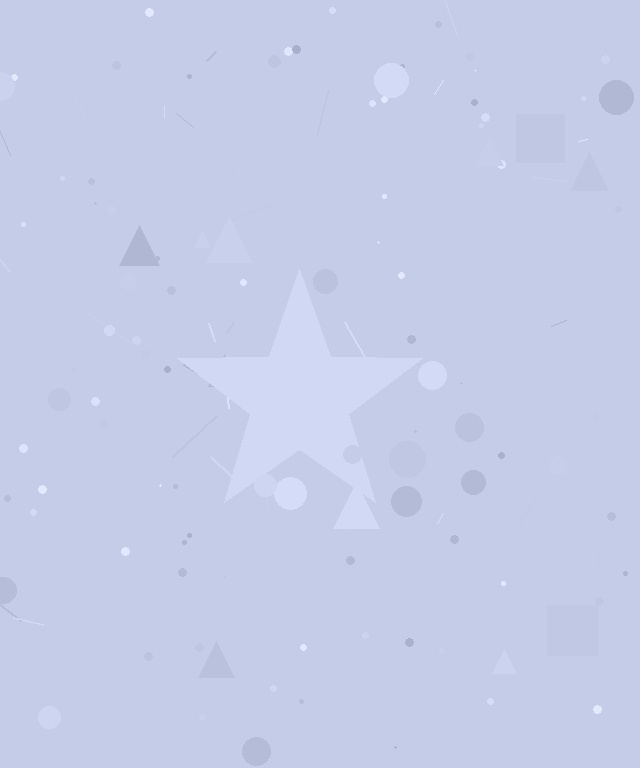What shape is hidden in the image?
A star is hidden in the image.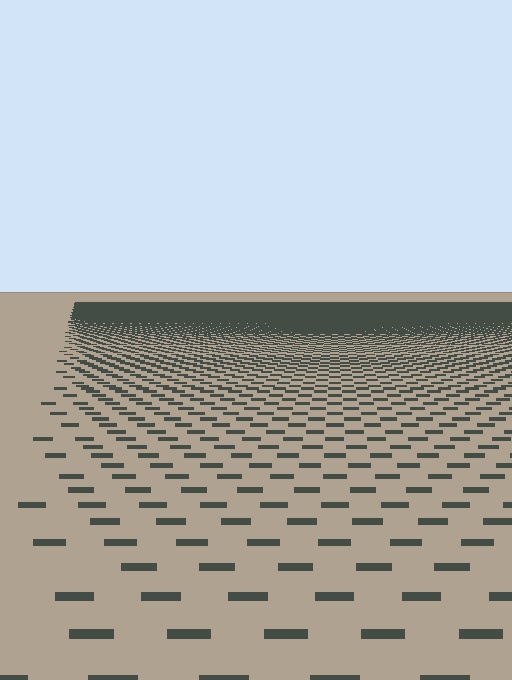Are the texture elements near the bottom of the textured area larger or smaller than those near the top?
Larger. Near the bottom, elements are closer to the viewer and appear at a bigger on-screen size.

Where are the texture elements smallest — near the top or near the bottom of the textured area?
Near the top.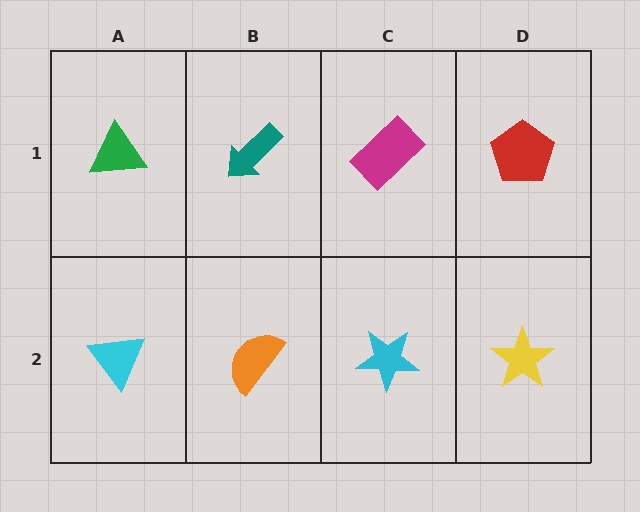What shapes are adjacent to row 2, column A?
A green triangle (row 1, column A), an orange semicircle (row 2, column B).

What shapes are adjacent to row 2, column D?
A red pentagon (row 1, column D), a cyan star (row 2, column C).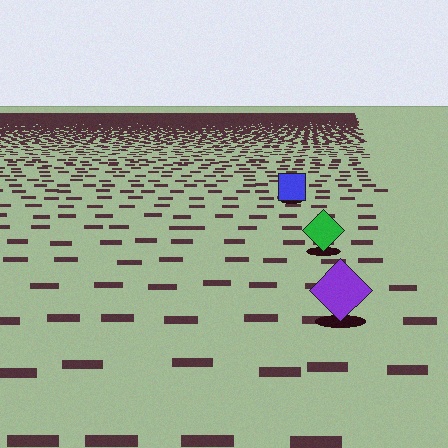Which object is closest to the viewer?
The purple diamond is closest. The texture marks near it are larger and more spread out.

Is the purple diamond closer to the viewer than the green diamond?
Yes. The purple diamond is closer — you can tell from the texture gradient: the ground texture is coarser near it.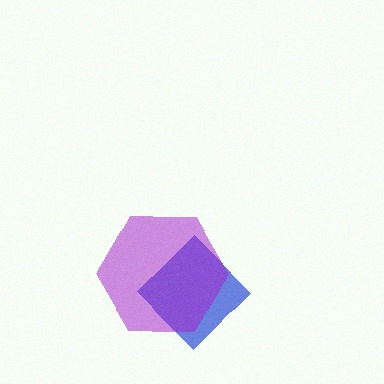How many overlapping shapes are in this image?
There are 2 overlapping shapes in the image.